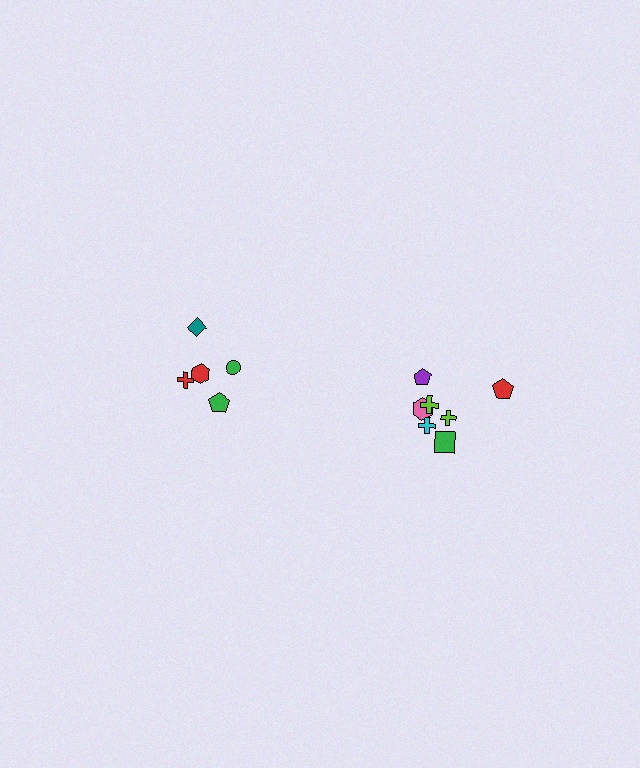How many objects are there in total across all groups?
There are 12 objects.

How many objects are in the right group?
There are 7 objects.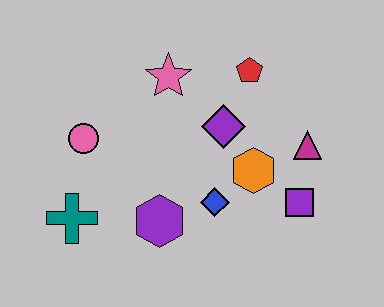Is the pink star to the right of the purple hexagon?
Yes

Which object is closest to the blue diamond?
The orange hexagon is closest to the blue diamond.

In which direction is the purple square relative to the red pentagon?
The purple square is below the red pentagon.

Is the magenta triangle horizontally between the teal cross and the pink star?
No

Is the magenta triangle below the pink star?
Yes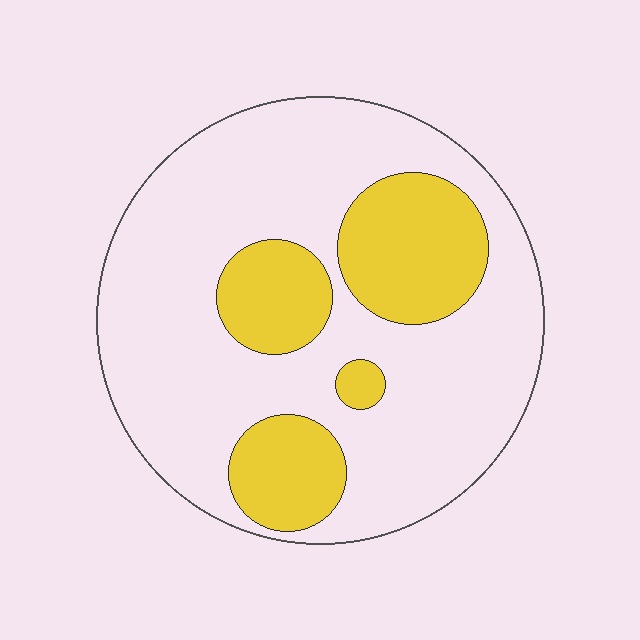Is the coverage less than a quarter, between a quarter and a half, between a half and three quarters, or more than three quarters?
Between a quarter and a half.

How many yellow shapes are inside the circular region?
4.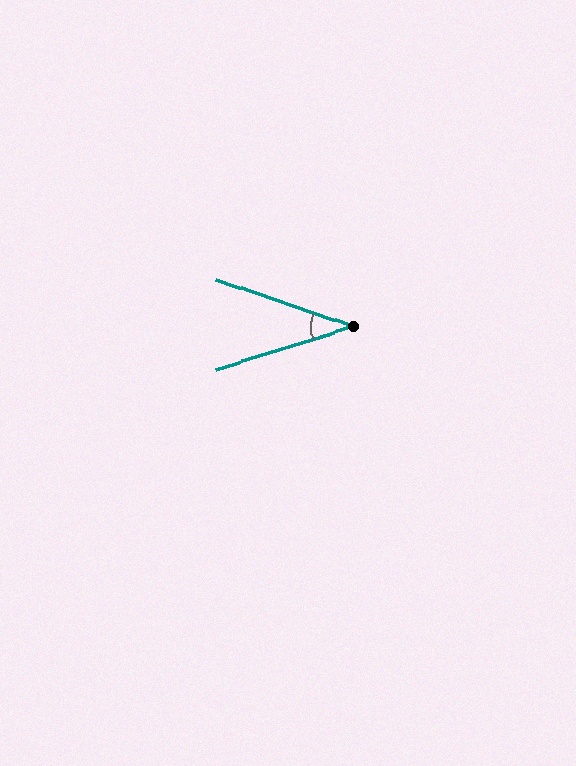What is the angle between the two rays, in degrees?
Approximately 36 degrees.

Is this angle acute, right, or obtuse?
It is acute.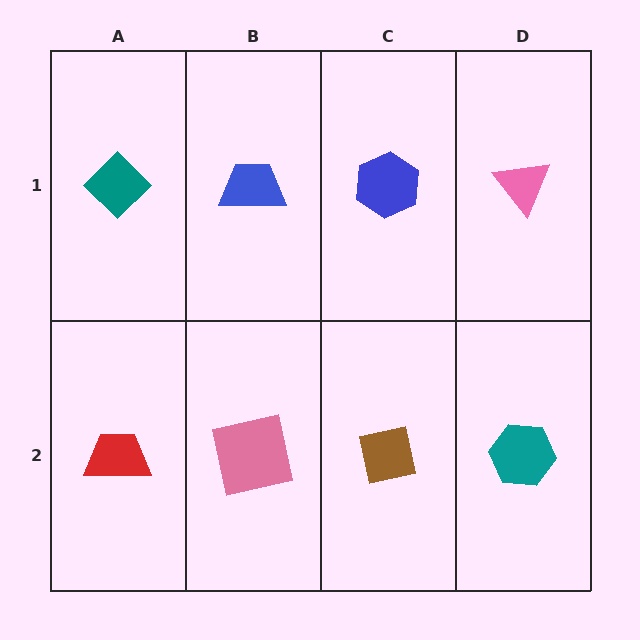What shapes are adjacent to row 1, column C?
A brown square (row 2, column C), a blue trapezoid (row 1, column B), a pink triangle (row 1, column D).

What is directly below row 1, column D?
A teal hexagon.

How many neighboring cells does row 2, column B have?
3.